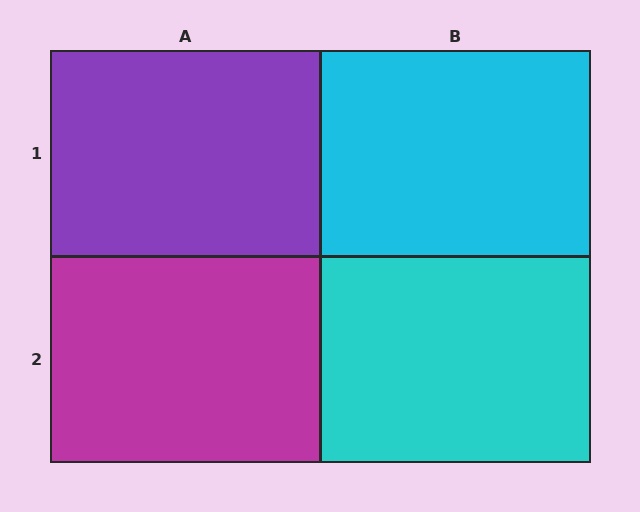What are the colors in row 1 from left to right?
Purple, cyan.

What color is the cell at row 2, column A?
Magenta.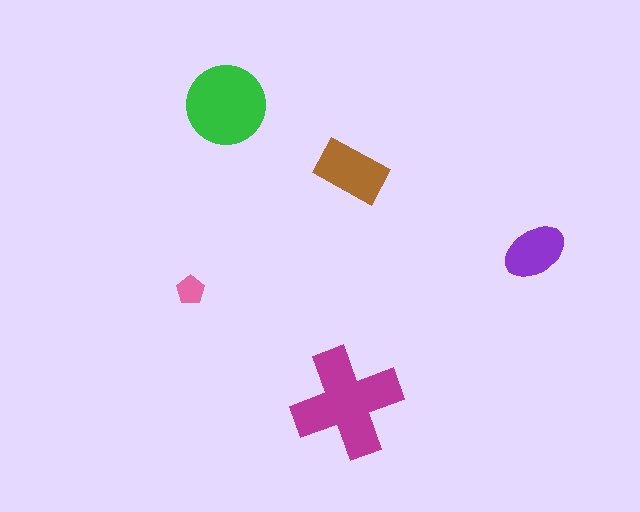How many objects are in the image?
There are 5 objects in the image.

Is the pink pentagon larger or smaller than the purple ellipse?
Smaller.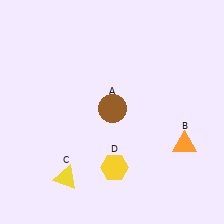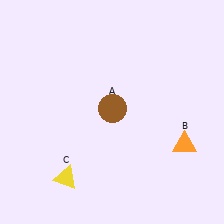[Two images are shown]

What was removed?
The yellow hexagon (D) was removed in Image 2.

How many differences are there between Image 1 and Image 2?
There is 1 difference between the two images.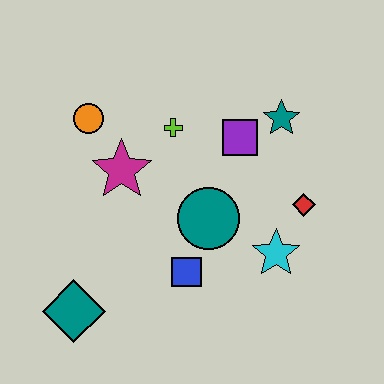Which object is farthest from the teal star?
The teal diamond is farthest from the teal star.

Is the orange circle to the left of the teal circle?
Yes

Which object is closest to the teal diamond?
The blue square is closest to the teal diamond.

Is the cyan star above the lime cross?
No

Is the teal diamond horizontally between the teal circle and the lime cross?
No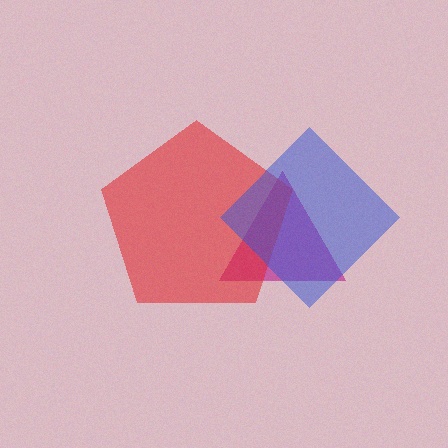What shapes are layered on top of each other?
The layered shapes are: a magenta triangle, a red pentagon, a blue diamond.